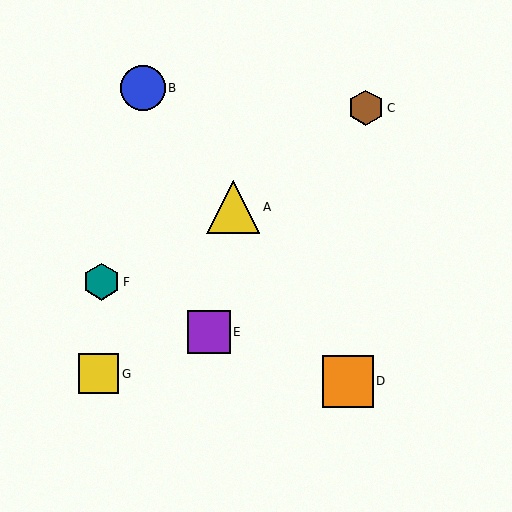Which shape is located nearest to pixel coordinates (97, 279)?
The teal hexagon (labeled F) at (102, 282) is nearest to that location.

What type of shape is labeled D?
Shape D is an orange square.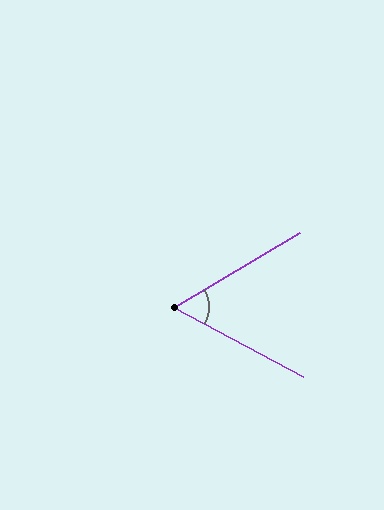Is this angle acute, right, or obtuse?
It is acute.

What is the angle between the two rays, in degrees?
Approximately 59 degrees.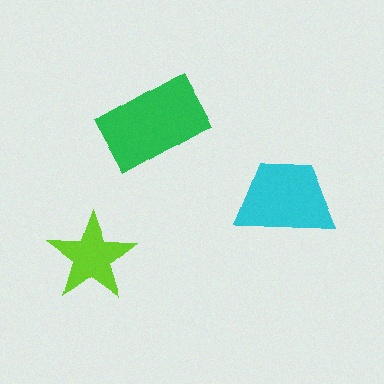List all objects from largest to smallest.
The green rectangle, the cyan trapezoid, the lime star.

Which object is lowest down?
The lime star is bottommost.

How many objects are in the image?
There are 3 objects in the image.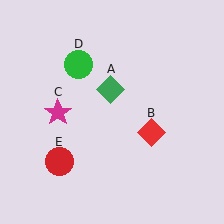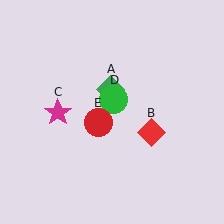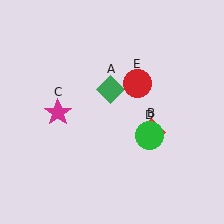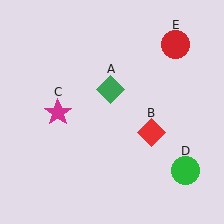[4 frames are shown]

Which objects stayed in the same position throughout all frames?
Green diamond (object A) and red diamond (object B) and magenta star (object C) remained stationary.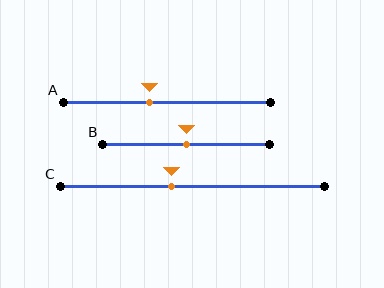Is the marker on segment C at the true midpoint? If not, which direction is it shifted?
No, the marker on segment C is shifted to the left by about 8% of the segment length.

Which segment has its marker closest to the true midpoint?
Segment B has its marker closest to the true midpoint.